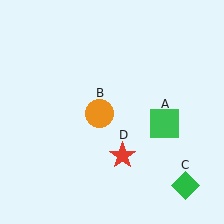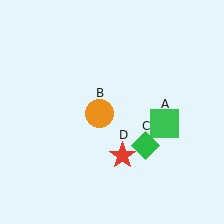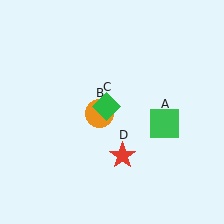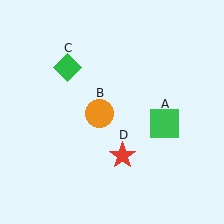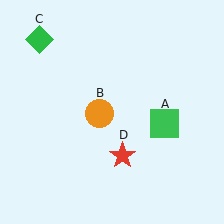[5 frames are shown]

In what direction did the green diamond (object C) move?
The green diamond (object C) moved up and to the left.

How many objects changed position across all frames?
1 object changed position: green diamond (object C).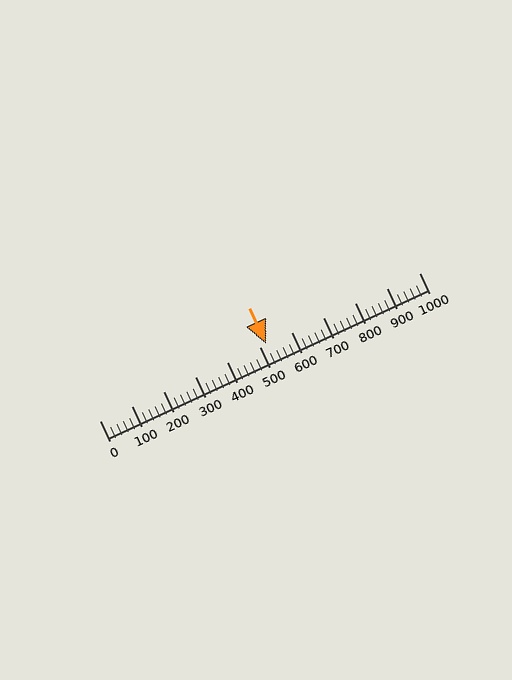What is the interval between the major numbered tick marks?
The major tick marks are spaced 100 units apart.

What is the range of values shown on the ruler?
The ruler shows values from 0 to 1000.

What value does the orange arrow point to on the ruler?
The orange arrow points to approximately 521.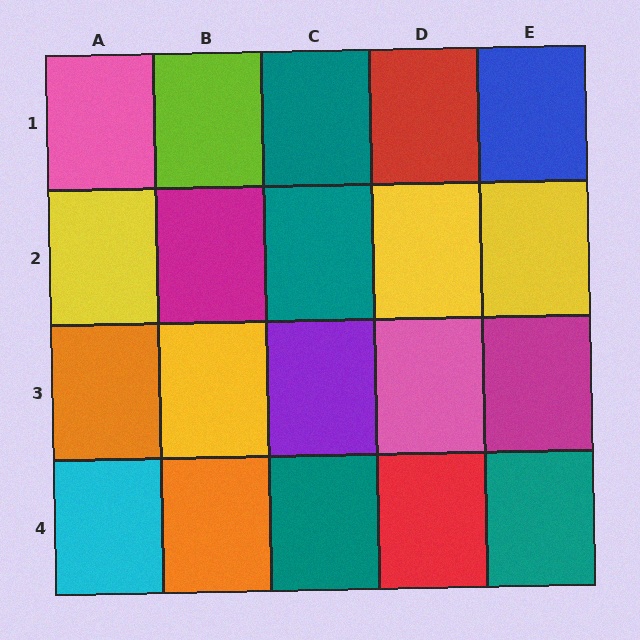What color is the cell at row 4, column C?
Teal.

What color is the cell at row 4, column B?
Orange.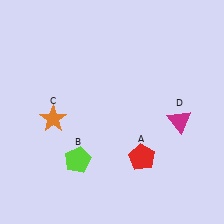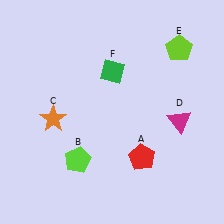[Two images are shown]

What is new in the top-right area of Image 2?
A lime pentagon (E) was added in the top-right area of Image 2.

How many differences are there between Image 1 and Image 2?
There are 2 differences between the two images.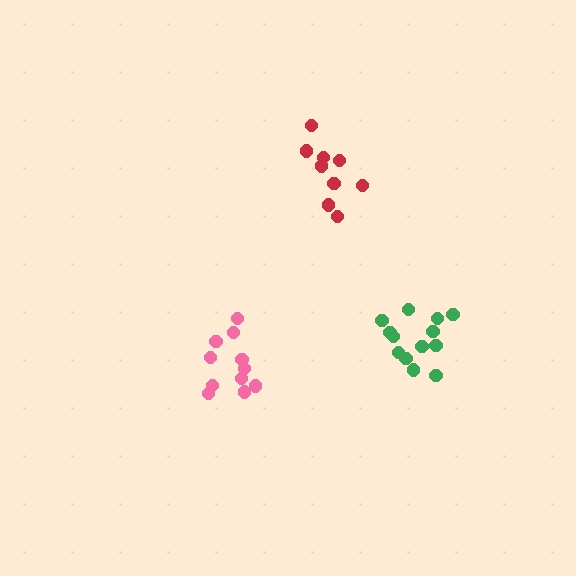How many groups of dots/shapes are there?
There are 3 groups.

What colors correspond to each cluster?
The clusters are colored: green, pink, red.